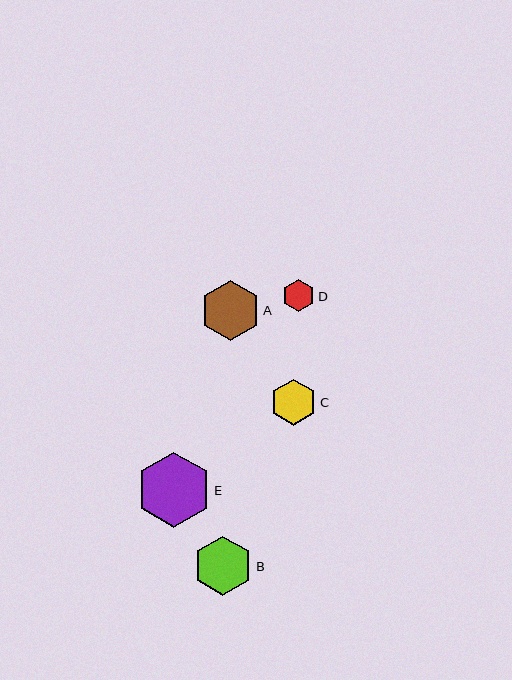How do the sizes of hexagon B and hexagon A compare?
Hexagon B and hexagon A are approximately the same size.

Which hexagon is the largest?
Hexagon E is the largest with a size of approximately 75 pixels.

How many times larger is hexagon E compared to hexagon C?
Hexagon E is approximately 1.6 times the size of hexagon C.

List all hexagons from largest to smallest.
From largest to smallest: E, B, A, C, D.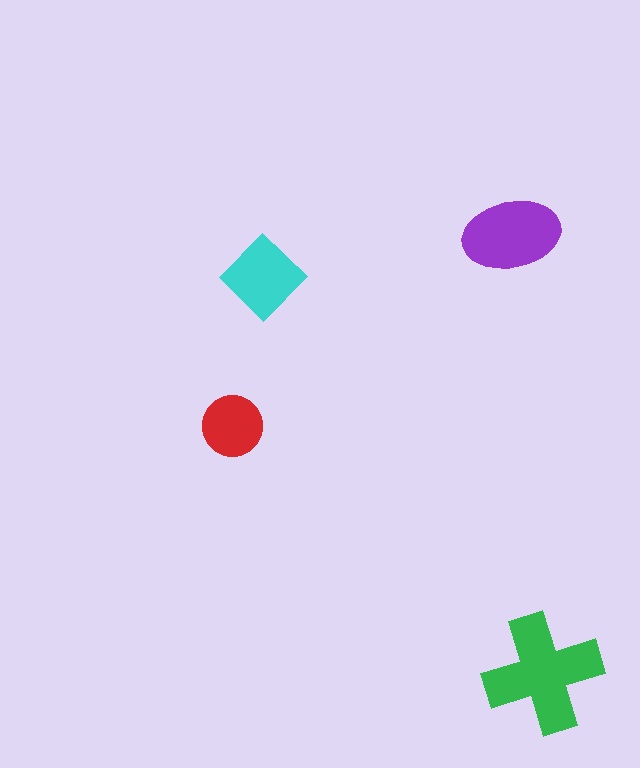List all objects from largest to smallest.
The green cross, the purple ellipse, the cyan diamond, the red circle.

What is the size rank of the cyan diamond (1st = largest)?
3rd.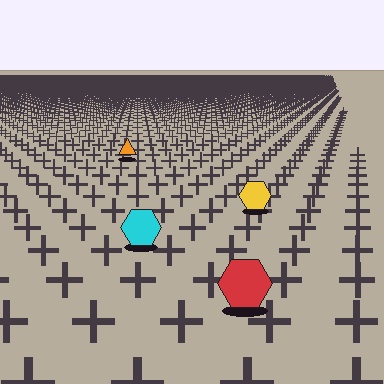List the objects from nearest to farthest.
From nearest to farthest: the red hexagon, the cyan hexagon, the yellow hexagon, the orange triangle.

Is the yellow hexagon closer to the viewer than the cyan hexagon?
No. The cyan hexagon is closer — you can tell from the texture gradient: the ground texture is coarser near it.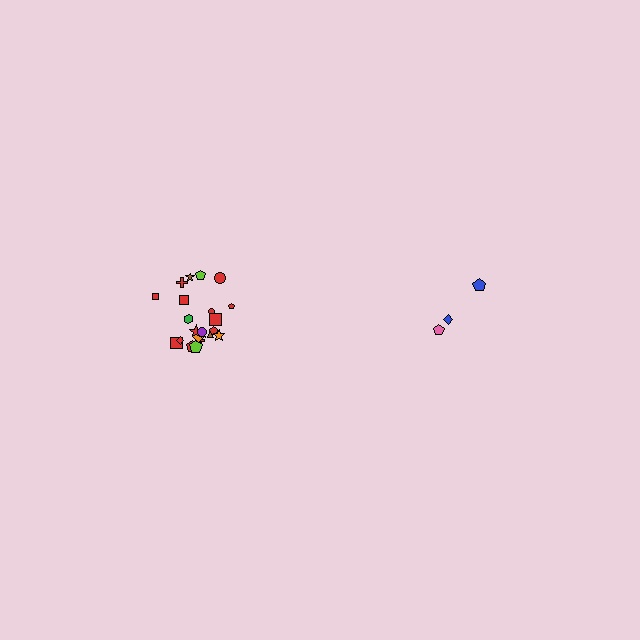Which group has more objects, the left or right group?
The left group.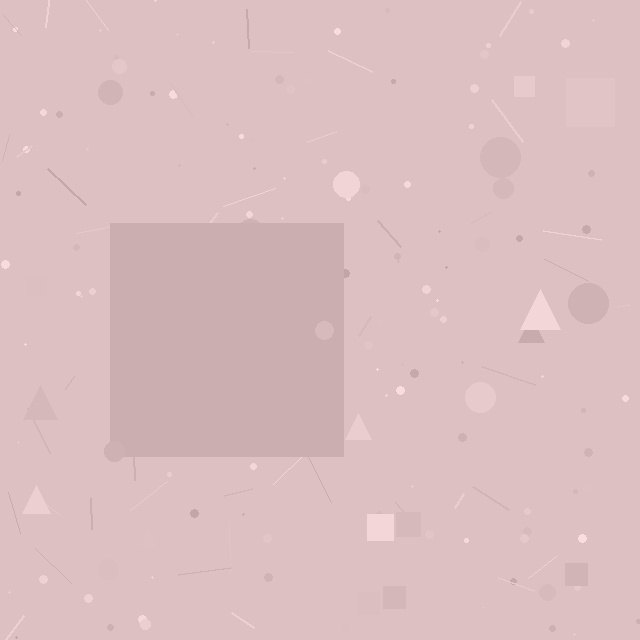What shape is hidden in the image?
A square is hidden in the image.